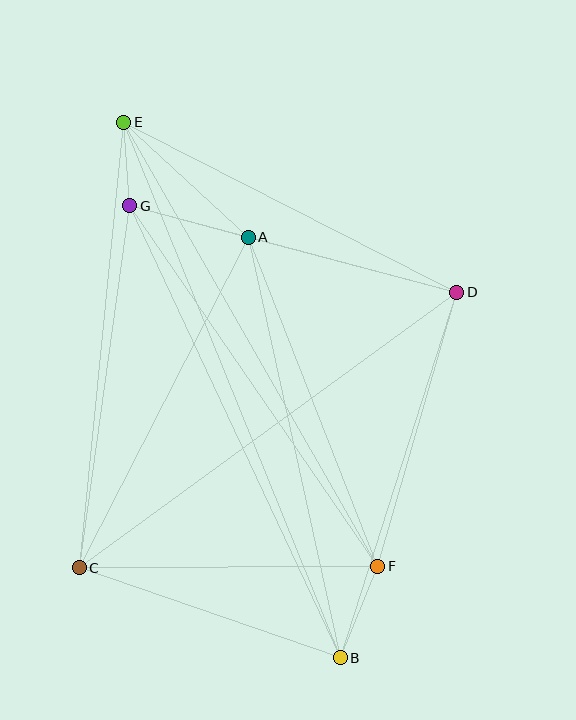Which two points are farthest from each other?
Points B and E are farthest from each other.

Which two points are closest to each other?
Points E and G are closest to each other.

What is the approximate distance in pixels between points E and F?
The distance between E and F is approximately 511 pixels.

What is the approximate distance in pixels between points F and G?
The distance between F and G is approximately 437 pixels.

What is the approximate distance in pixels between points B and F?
The distance between B and F is approximately 99 pixels.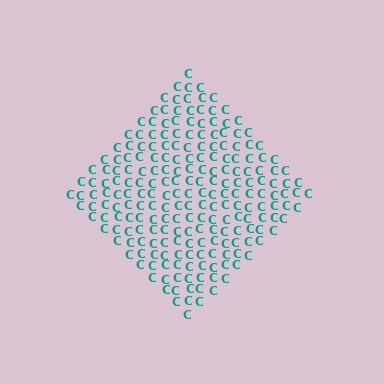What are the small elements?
The small elements are letter C's.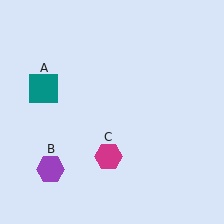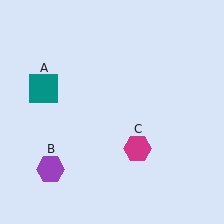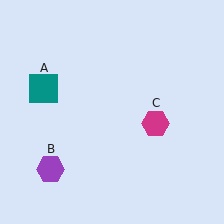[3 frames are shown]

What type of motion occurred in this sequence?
The magenta hexagon (object C) rotated counterclockwise around the center of the scene.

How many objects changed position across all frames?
1 object changed position: magenta hexagon (object C).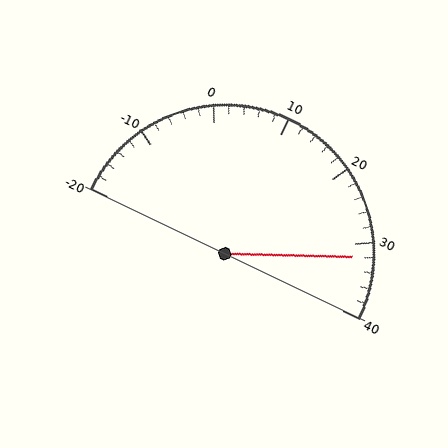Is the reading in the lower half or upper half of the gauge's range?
The reading is in the upper half of the range (-20 to 40).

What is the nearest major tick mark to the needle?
The nearest major tick mark is 30.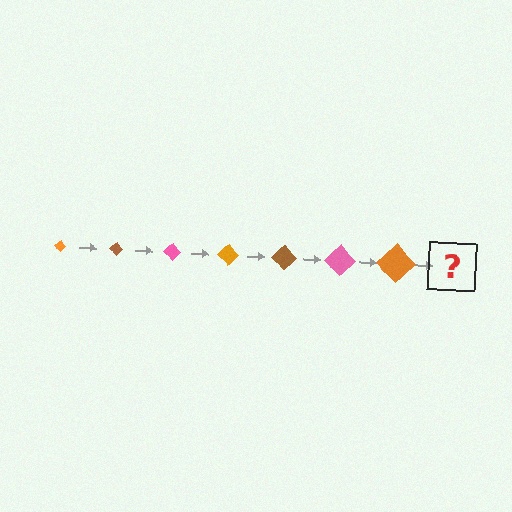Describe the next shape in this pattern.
It should be a brown diamond, larger than the previous one.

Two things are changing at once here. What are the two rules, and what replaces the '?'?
The two rules are that the diamond grows larger each step and the color cycles through orange, brown, and pink. The '?' should be a brown diamond, larger than the previous one.